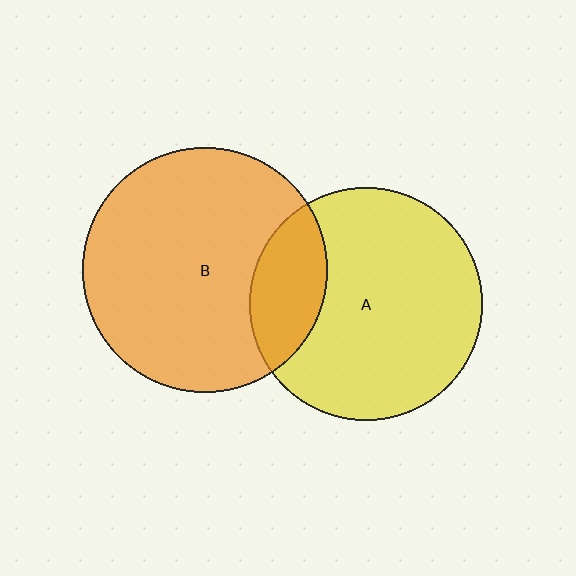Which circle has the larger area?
Circle B (orange).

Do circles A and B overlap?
Yes.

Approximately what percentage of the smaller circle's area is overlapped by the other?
Approximately 20%.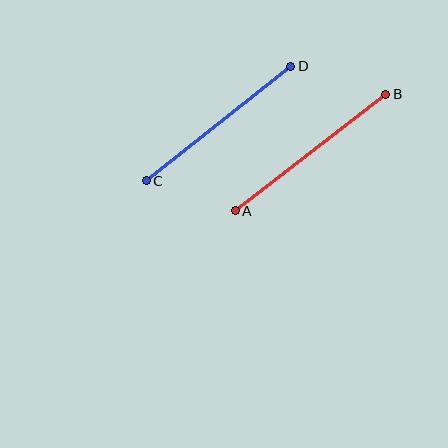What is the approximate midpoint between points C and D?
The midpoint is at approximately (218, 123) pixels.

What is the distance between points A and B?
The distance is approximately 190 pixels.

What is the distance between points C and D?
The distance is approximately 184 pixels.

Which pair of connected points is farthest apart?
Points A and B are farthest apart.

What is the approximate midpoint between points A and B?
The midpoint is at approximately (310, 152) pixels.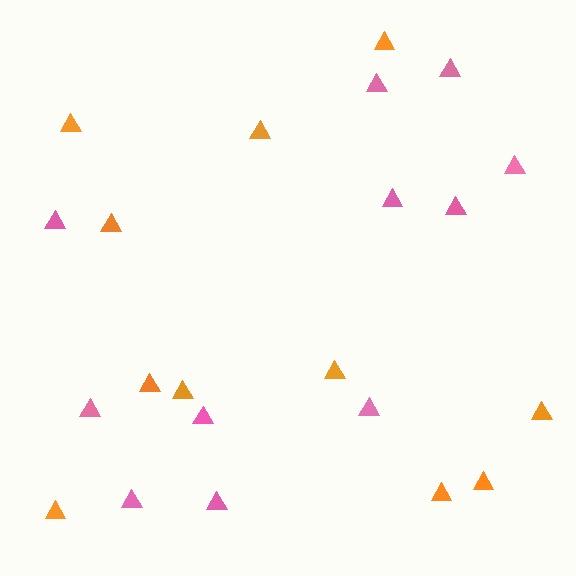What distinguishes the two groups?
There are 2 groups: one group of orange triangles (11) and one group of pink triangles (11).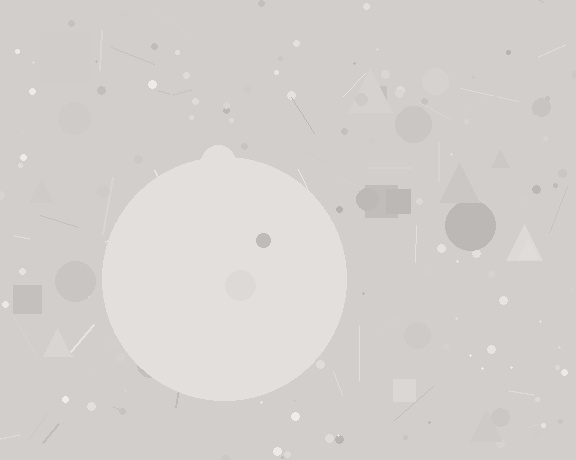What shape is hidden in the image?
A circle is hidden in the image.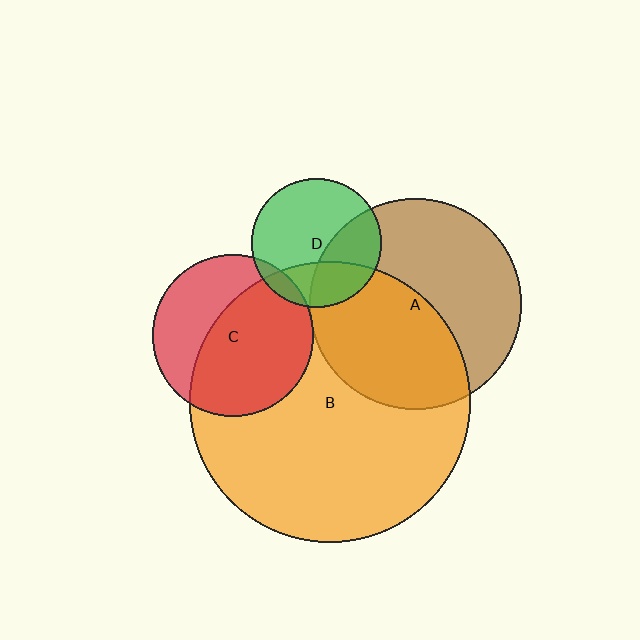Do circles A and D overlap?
Yes.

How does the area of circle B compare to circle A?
Approximately 1.8 times.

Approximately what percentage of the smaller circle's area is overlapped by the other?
Approximately 35%.